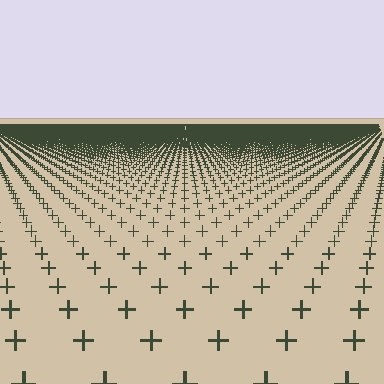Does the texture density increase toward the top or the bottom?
Density increases toward the top.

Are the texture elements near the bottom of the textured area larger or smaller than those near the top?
Larger. Near the bottom, elements are closer to the viewer and appear at a bigger on-screen size.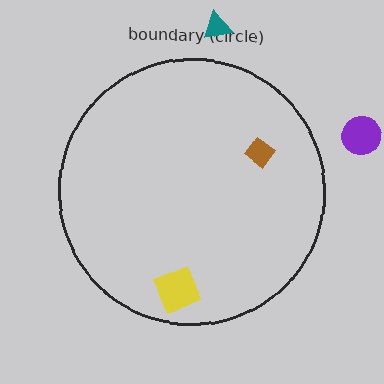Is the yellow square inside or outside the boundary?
Inside.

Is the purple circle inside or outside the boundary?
Outside.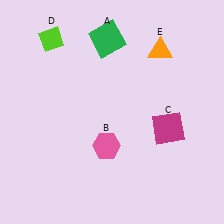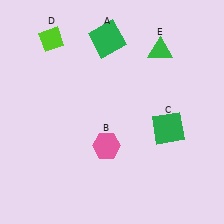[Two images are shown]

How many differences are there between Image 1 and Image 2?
There are 2 differences between the two images.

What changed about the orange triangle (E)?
In Image 1, E is orange. In Image 2, it changed to green.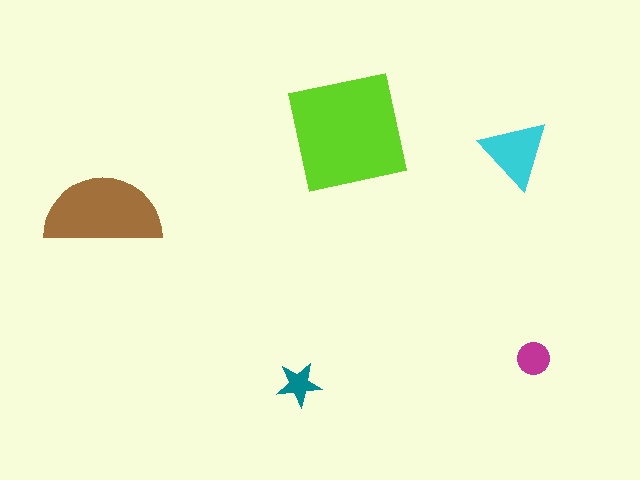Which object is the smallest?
The teal star.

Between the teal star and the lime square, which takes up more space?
The lime square.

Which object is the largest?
The lime square.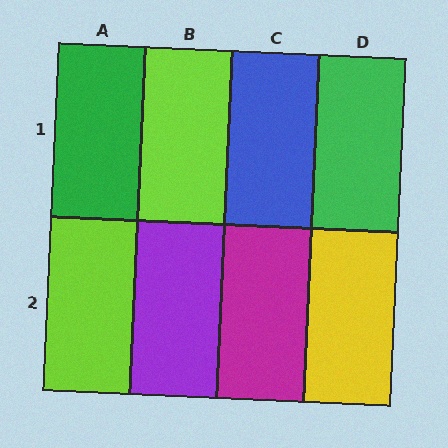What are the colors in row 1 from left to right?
Green, lime, blue, green.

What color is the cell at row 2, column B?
Purple.